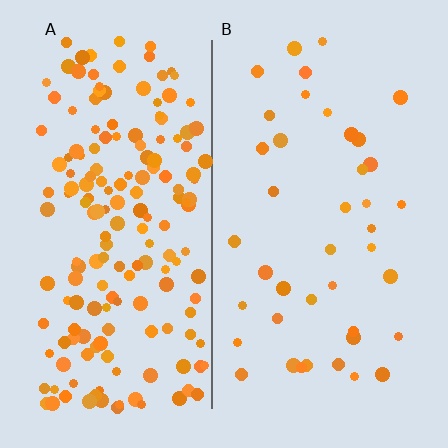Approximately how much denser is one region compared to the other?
Approximately 4.4× — region A over region B.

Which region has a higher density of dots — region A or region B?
A (the left).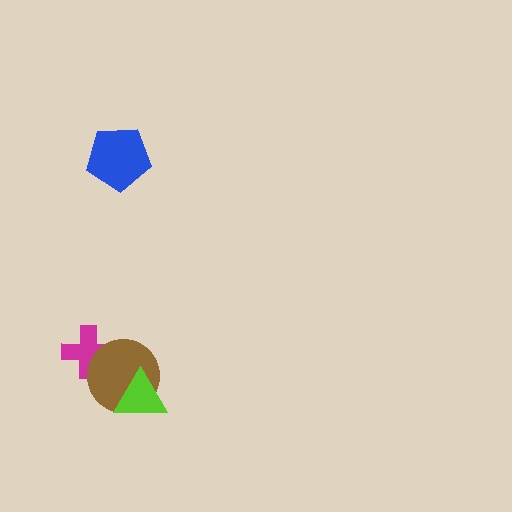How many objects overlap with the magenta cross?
1 object overlaps with the magenta cross.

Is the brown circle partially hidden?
Yes, it is partially covered by another shape.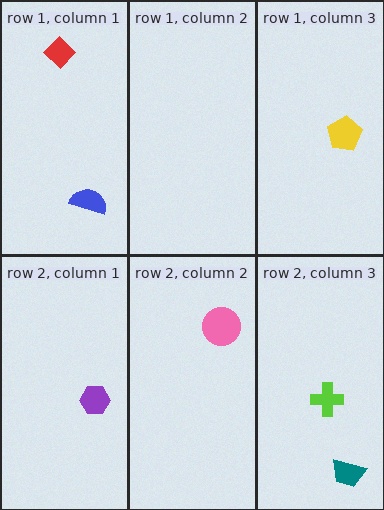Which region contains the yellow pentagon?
The row 1, column 3 region.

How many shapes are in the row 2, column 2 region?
1.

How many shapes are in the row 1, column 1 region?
2.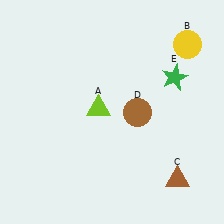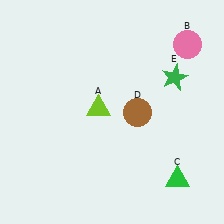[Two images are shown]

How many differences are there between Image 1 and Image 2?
There are 2 differences between the two images.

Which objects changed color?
B changed from yellow to pink. C changed from brown to green.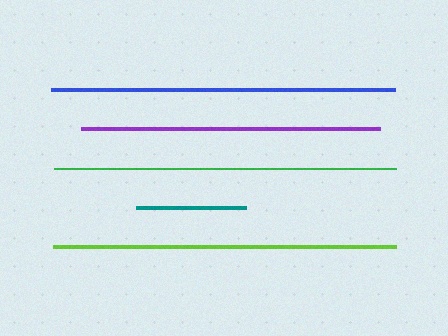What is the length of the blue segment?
The blue segment is approximately 344 pixels long.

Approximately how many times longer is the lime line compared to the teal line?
The lime line is approximately 3.1 times the length of the teal line.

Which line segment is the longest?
The blue line is the longest at approximately 344 pixels.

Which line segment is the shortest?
The teal line is the shortest at approximately 110 pixels.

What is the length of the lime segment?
The lime segment is approximately 343 pixels long.